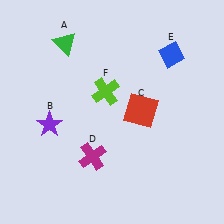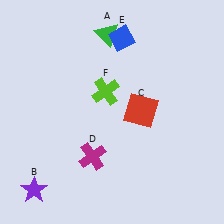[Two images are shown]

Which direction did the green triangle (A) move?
The green triangle (A) moved right.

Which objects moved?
The objects that moved are: the green triangle (A), the purple star (B), the blue diamond (E).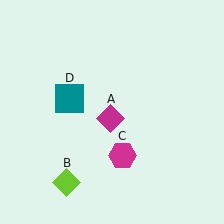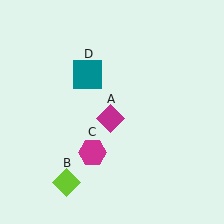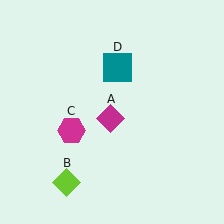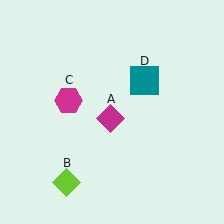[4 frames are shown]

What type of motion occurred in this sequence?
The magenta hexagon (object C), teal square (object D) rotated clockwise around the center of the scene.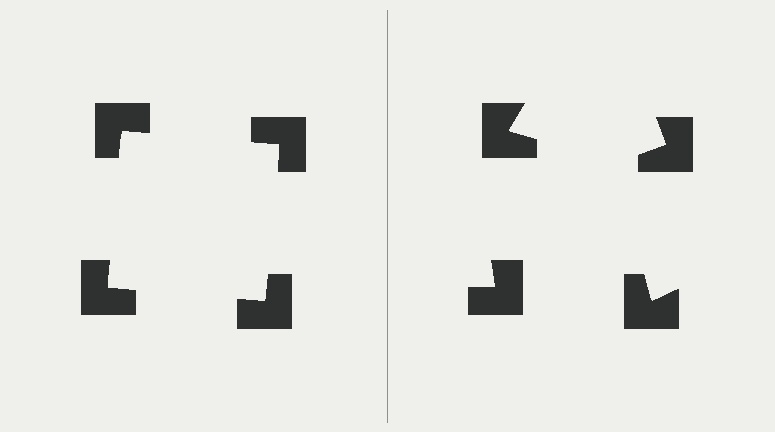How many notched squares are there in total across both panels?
8 — 4 on each side.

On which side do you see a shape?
An illusory square appears on the left side. On the right side the wedge cuts are rotated, so no coherent shape forms.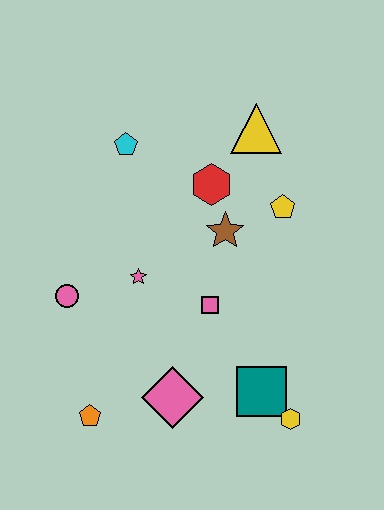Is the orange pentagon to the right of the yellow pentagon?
No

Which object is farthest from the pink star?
The yellow hexagon is farthest from the pink star.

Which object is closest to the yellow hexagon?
The teal square is closest to the yellow hexagon.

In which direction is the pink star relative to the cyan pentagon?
The pink star is below the cyan pentagon.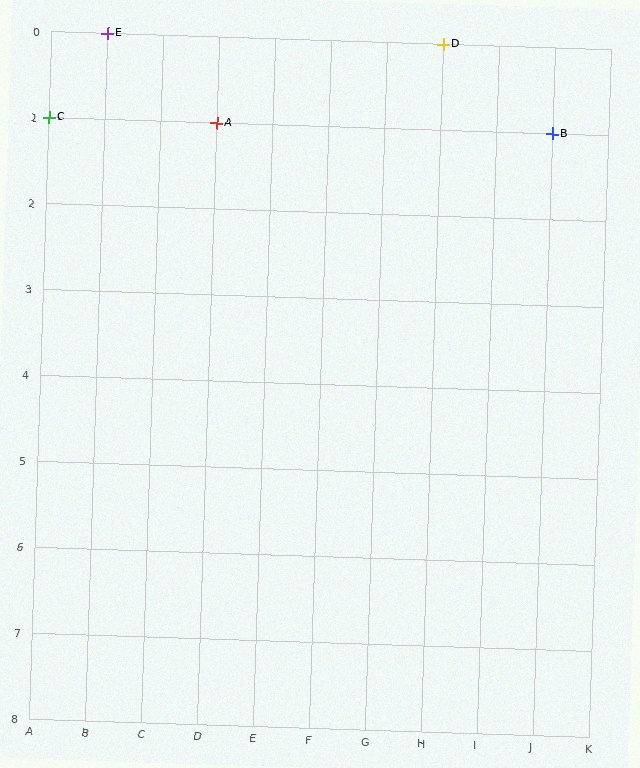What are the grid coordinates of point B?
Point B is at grid coordinates (J, 1).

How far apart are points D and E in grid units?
Points D and E are 6 columns apart.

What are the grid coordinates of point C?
Point C is at grid coordinates (A, 1).